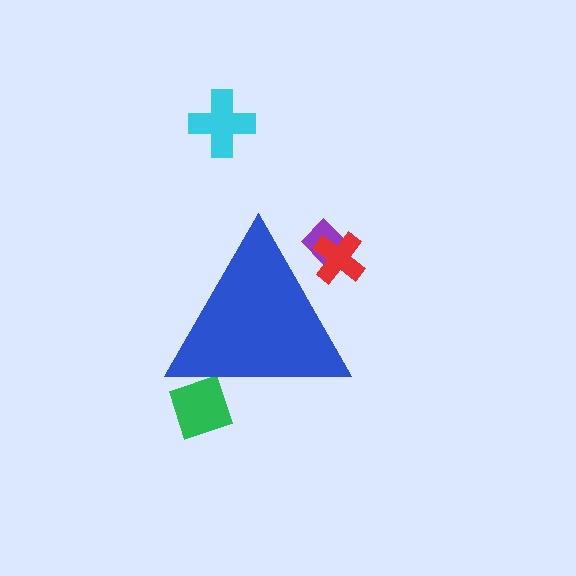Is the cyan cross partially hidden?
No, the cyan cross is fully visible.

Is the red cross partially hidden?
Yes, the red cross is partially hidden behind the blue triangle.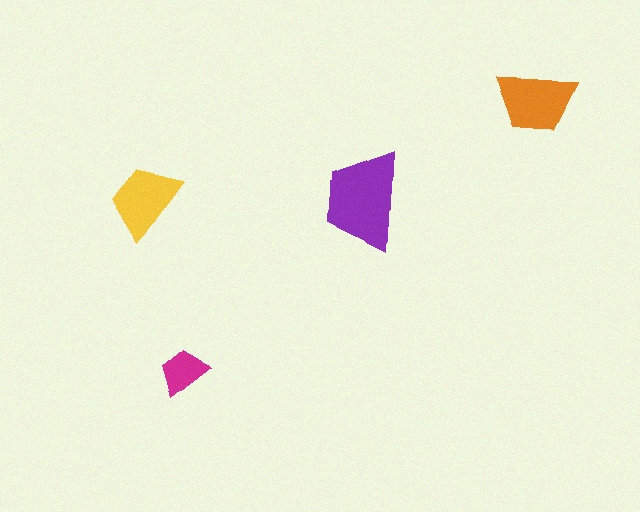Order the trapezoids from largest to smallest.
the purple one, the orange one, the yellow one, the magenta one.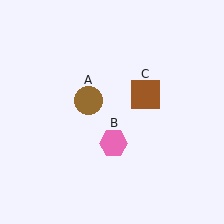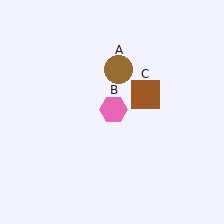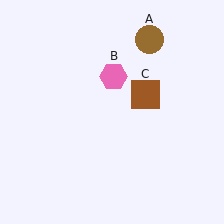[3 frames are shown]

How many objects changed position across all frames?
2 objects changed position: brown circle (object A), pink hexagon (object B).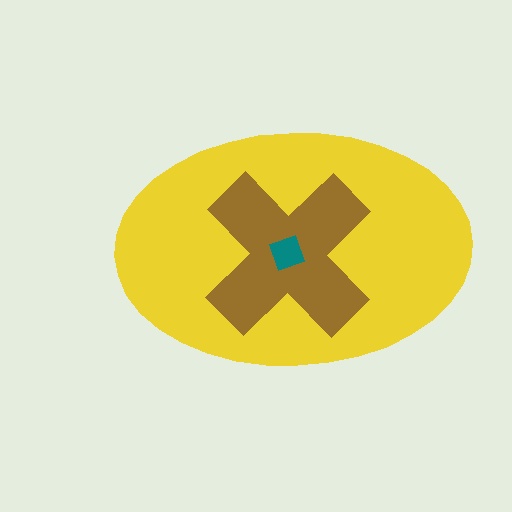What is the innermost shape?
The teal diamond.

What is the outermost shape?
The yellow ellipse.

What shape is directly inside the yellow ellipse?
The brown cross.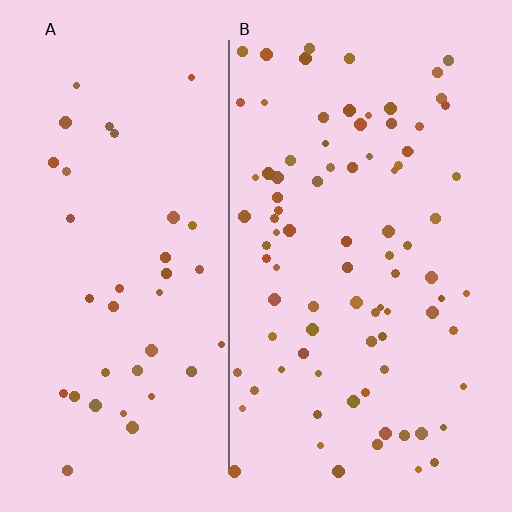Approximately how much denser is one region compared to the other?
Approximately 2.2× — region B over region A.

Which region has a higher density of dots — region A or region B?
B (the right).